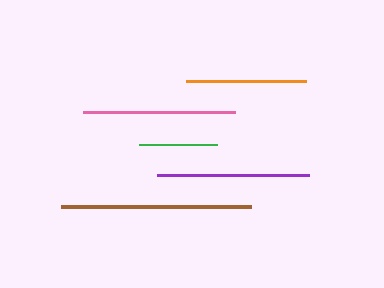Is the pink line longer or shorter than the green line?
The pink line is longer than the green line.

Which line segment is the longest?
The brown line is the longest at approximately 189 pixels.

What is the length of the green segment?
The green segment is approximately 78 pixels long.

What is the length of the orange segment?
The orange segment is approximately 120 pixels long.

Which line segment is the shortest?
The green line is the shortest at approximately 78 pixels.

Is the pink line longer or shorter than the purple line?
The pink line is longer than the purple line.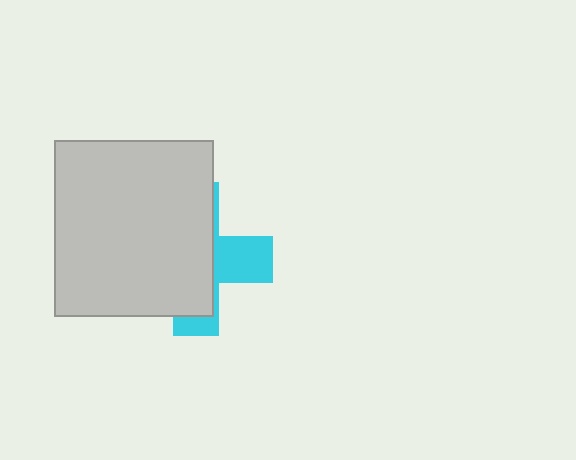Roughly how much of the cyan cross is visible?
A small part of it is visible (roughly 35%).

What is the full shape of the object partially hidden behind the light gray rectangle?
The partially hidden object is a cyan cross.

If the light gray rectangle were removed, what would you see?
You would see the complete cyan cross.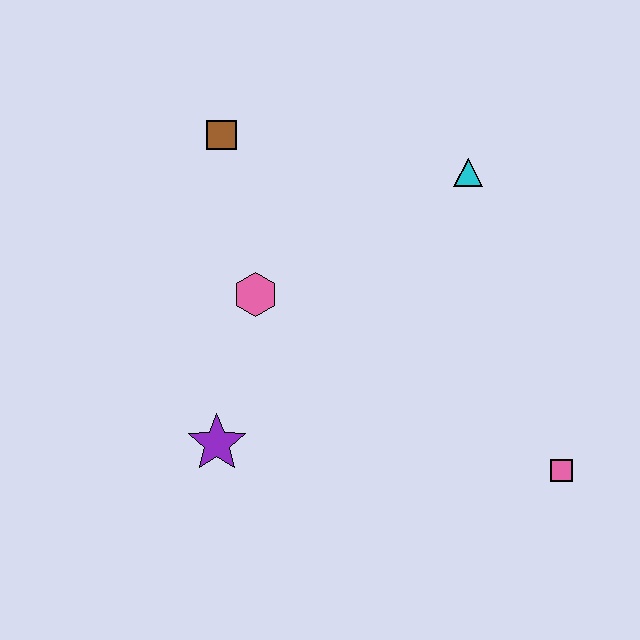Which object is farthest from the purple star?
The cyan triangle is farthest from the purple star.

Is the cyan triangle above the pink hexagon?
Yes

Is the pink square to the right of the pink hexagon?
Yes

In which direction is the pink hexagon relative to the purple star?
The pink hexagon is above the purple star.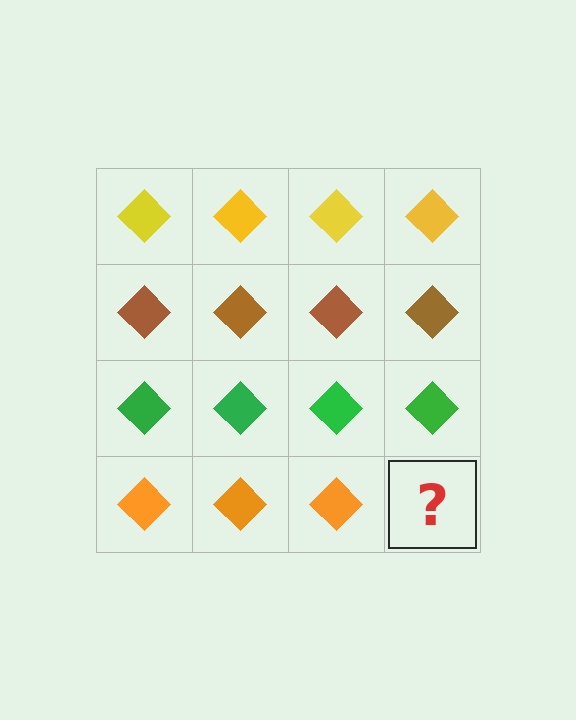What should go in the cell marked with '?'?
The missing cell should contain an orange diamond.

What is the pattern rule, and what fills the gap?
The rule is that each row has a consistent color. The gap should be filled with an orange diamond.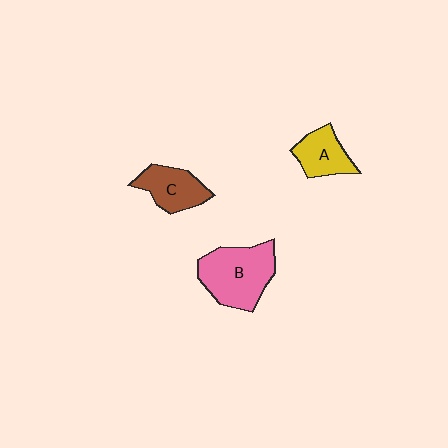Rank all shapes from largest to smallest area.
From largest to smallest: B (pink), C (brown), A (yellow).